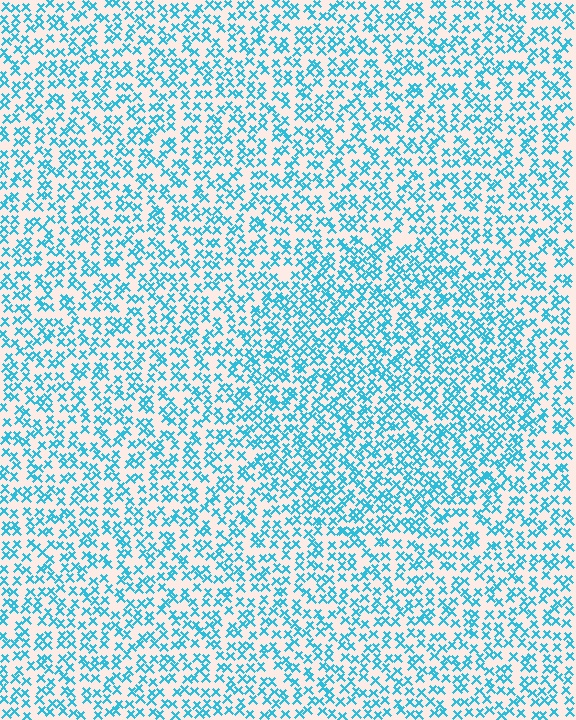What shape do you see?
I see a circle.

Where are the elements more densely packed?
The elements are more densely packed inside the circle boundary.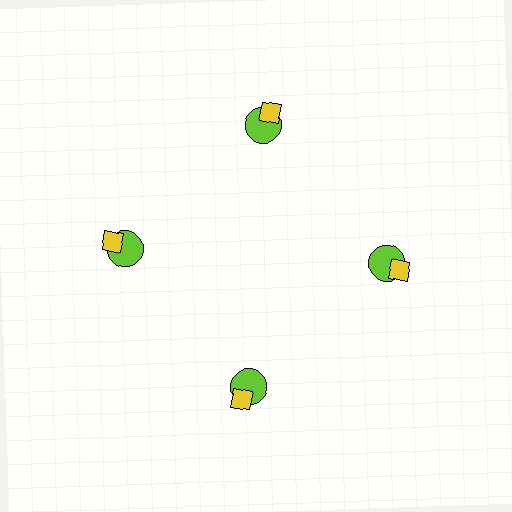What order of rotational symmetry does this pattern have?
This pattern has 4-fold rotational symmetry.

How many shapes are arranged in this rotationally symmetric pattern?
There are 8 shapes, arranged in 4 groups of 2.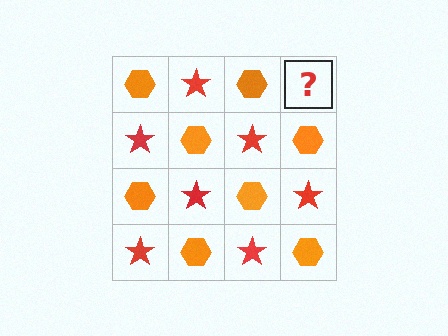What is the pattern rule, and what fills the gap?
The rule is that it alternates orange hexagon and red star in a checkerboard pattern. The gap should be filled with a red star.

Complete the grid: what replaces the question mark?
The question mark should be replaced with a red star.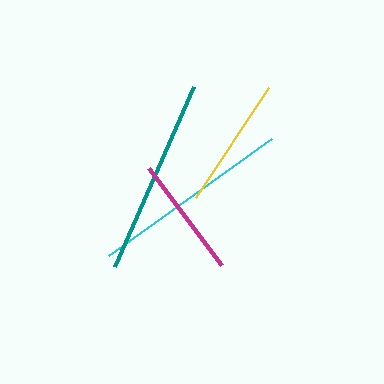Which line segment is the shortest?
The magenta line is the shortest at approximately 121 pixels.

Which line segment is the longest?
The cyan line is the longest at approximately 201 pixels.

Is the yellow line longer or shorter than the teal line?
The teal line is longer than the yellow line.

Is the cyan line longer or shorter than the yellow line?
The cyan line is longer than the yellow line.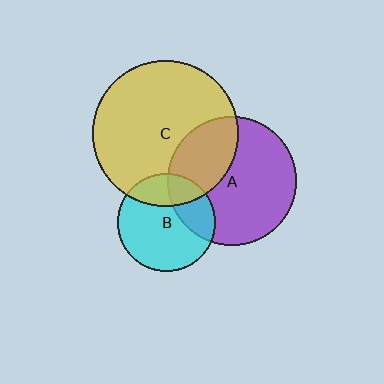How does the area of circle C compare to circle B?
Approximately 2.2 times.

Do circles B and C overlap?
Yes.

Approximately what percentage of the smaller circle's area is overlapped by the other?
Approximately 25%.